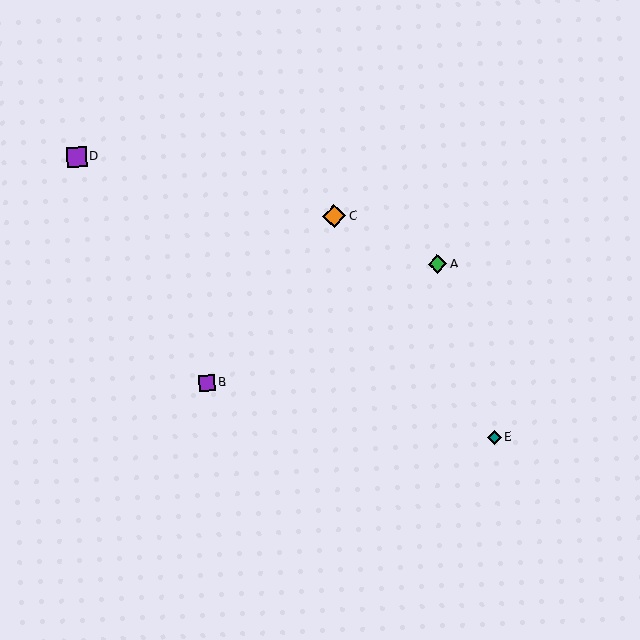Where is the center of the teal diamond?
The center of the teal diamond is at (494, 438).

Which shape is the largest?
The orange diamond (labeled C) is the largest.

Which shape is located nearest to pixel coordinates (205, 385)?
The purple square (labeled B) at (207, 383) is nearest to that location.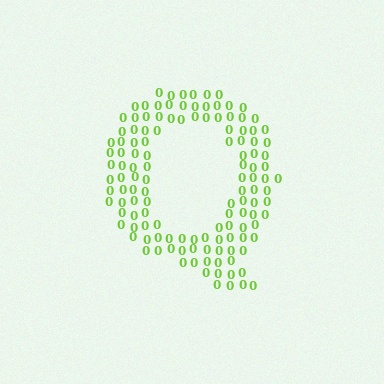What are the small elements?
The small elements are digit 0's.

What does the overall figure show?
The overall figure shows the letter Q.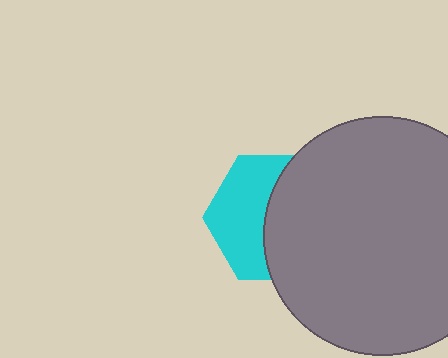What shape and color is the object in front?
The object in front is a gray circle.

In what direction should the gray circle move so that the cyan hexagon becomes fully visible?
The gray circle should move right. That is the shortest direction to clear the overlap and leave the cyan hexagon fully visible.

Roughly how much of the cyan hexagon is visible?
About half of it is visible (roughly 46%).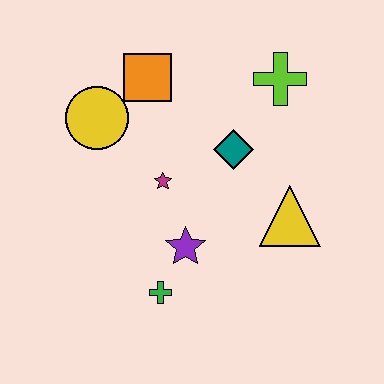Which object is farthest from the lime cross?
The green cross is farthest from the lime cross.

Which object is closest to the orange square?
The yellow circle is closest to the orange square.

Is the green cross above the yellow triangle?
No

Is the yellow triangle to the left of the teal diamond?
No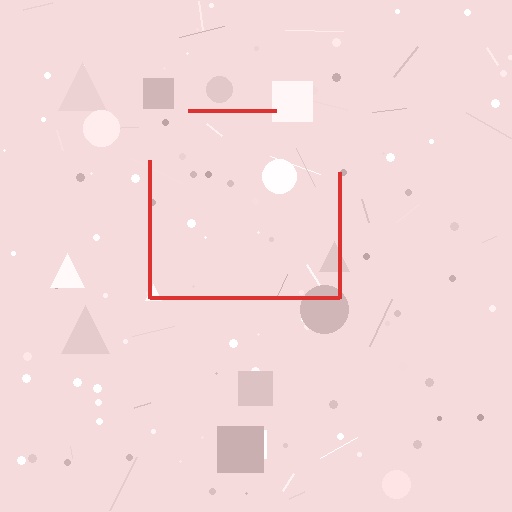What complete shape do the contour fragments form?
The contour fragments form a square.